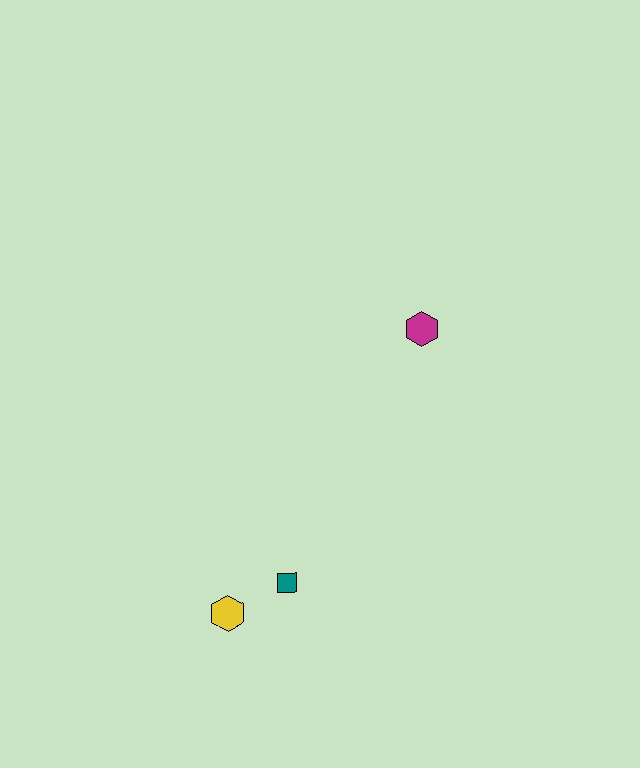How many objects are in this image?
There are 3 objects.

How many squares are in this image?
There is 1 square.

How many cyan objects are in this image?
There are no cyan objects.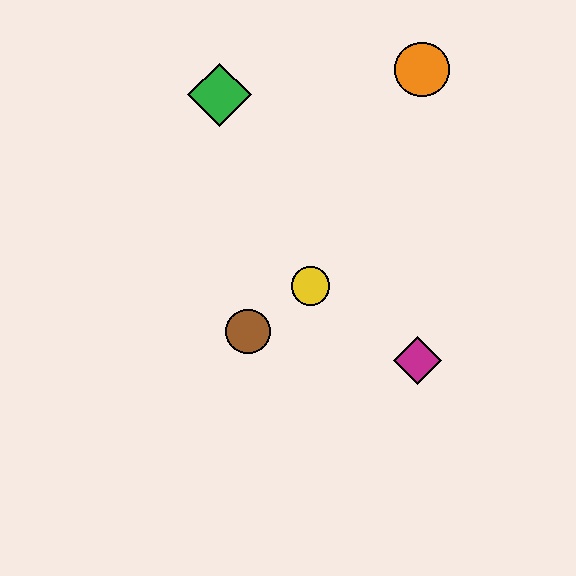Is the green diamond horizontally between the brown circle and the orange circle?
No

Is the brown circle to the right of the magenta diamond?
No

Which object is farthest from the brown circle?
The orange circle is farthest from the brown circle.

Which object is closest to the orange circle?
The green diamond is closest to the orange circle.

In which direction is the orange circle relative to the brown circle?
The orange circle is above the brown circle.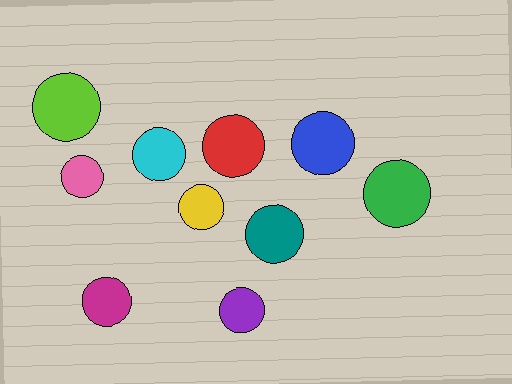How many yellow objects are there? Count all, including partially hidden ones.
There is 1 yellow object.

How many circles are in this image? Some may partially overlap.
There are 10 circles.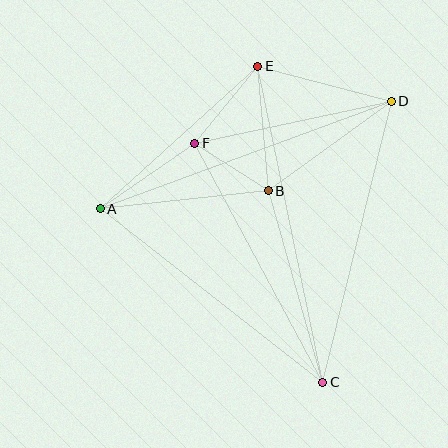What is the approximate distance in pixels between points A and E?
The distance between A and E is approximately 212 pixels.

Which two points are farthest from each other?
Points C and E are farthest from each other.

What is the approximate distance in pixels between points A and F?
The distance between A and F is approximately 115 pixels.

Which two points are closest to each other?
Points B and F are closest to each other.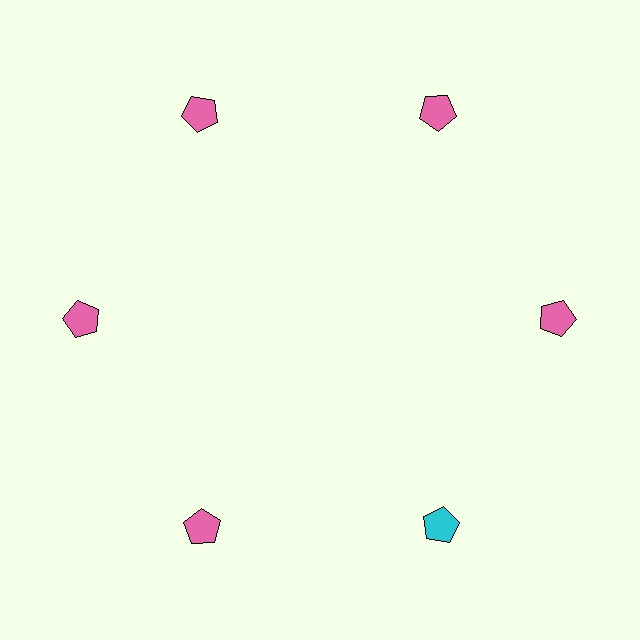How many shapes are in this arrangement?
There are 6 shapes arranged in a ring pattern.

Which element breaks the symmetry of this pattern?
The cyan pentagon at roughly the 5 o'clock position breaks the symmetry. All other shapes are pink pentagons.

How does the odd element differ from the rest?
It has a different color: cyan instead of pink.